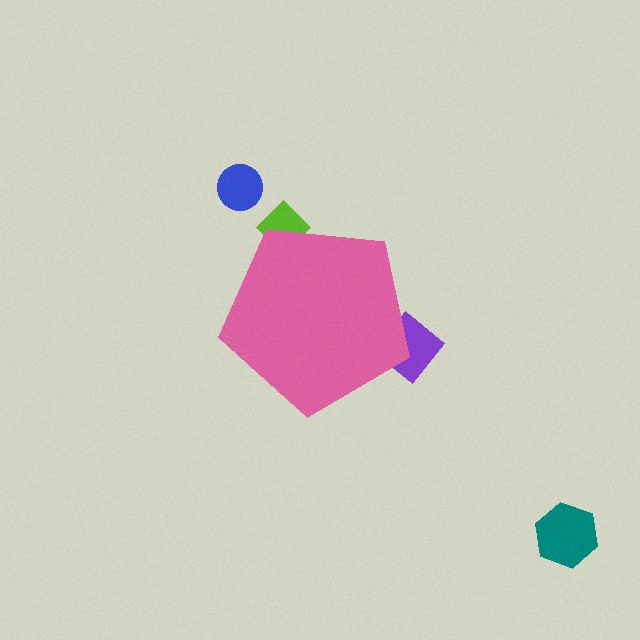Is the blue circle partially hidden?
No, the blue circle is fully visible.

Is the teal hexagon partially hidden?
No, the teal hexagon is fully visible.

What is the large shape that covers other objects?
A pink pentagon.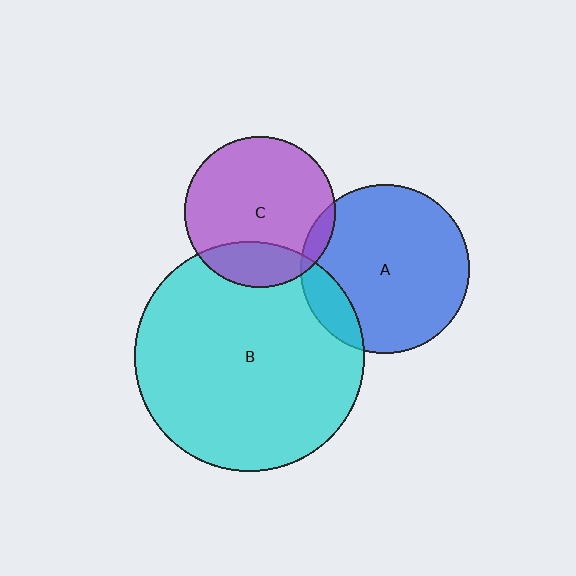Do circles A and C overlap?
Yes.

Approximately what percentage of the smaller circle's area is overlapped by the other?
Approximately 5%.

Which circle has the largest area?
Circle B (cyan).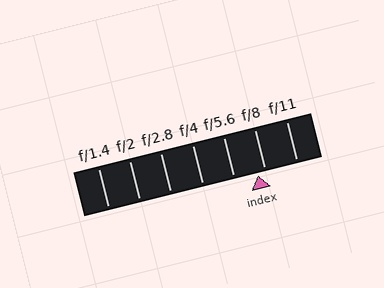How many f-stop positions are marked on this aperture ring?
There are 7 f-stop positions marked.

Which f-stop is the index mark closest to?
The index mark is closest to f/8.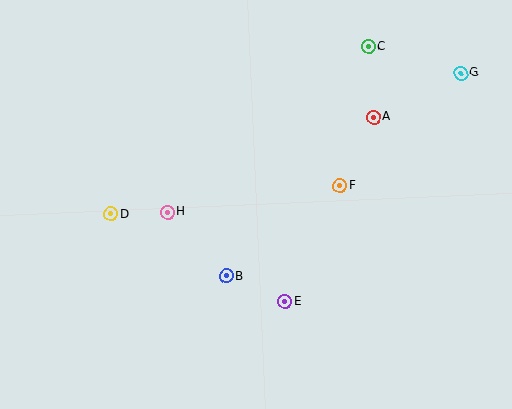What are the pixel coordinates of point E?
Point E is at (285, 302).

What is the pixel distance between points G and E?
The distance between G and E is 288 pixels.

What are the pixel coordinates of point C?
Point C is at (368, 47).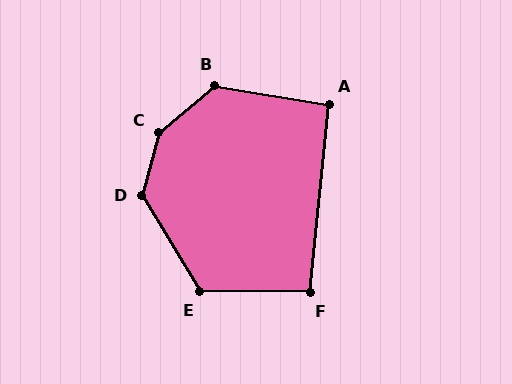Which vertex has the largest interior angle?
C, at approximately 145 degrees.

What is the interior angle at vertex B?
Approximately 131 degrees (obtuse).